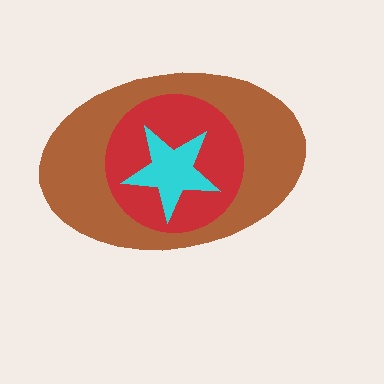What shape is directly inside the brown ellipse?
The red circle.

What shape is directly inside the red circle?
The cyan star.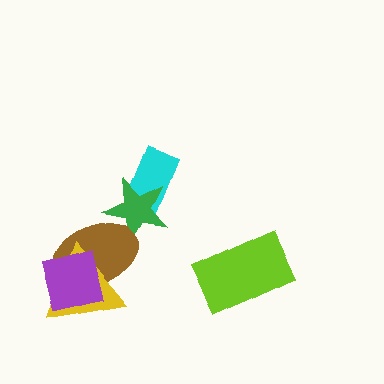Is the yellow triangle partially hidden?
Yes, it is partially covered by another shape.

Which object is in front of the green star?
The brown ellipse is in front of the green star.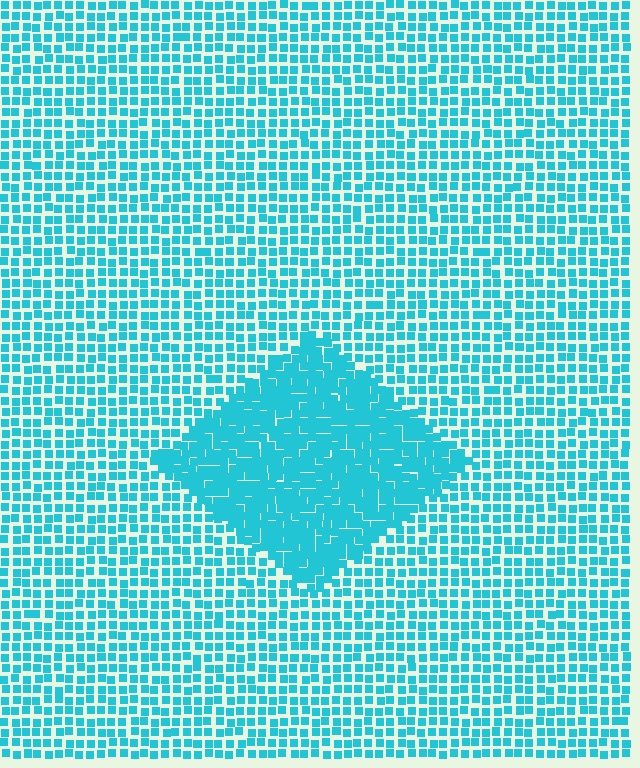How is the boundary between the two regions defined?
The boundary is defined by a change in element density (approximately 1.8x ratio). All elements are the same color, size, and shape.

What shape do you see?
I see a diamond.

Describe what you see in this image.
The image contains small cyan elements arranged at two different densities. A diamond-shaped region is visible where the elements are more densely packed than the surrounding area.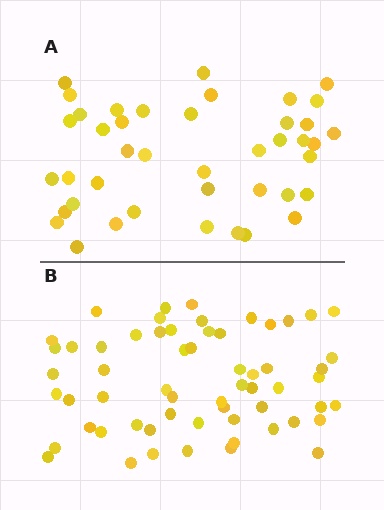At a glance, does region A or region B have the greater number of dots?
Region B (the bottom region) has more dots.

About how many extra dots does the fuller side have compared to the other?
Region B has approximately 20 more dots than region A.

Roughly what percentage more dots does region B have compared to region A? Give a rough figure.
About 45% more.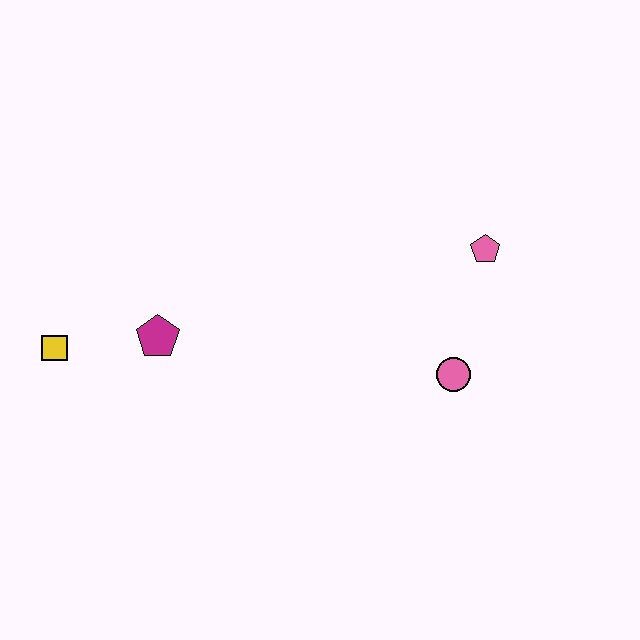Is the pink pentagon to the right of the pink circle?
Yes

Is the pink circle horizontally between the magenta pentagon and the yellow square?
No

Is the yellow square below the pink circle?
No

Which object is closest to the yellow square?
The magenta pentagon is closest to the yellow square.